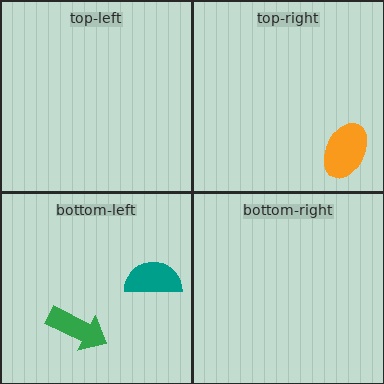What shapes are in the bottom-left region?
The teal semicircle, the green arrow.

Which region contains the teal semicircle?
The bottom-left region.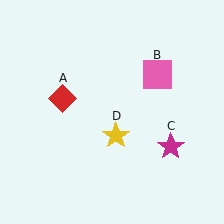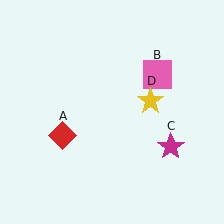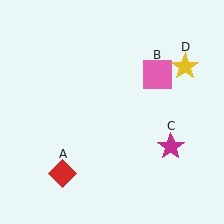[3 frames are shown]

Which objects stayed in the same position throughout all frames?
Pink square (object B) and magenta star (object C) remained stationary.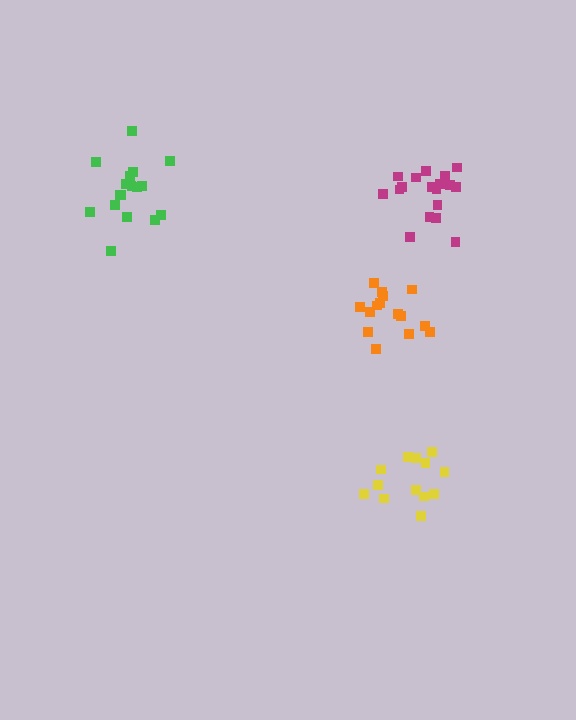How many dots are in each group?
Group 1: 18 dots, Group 2: 13 dots, Group 3: 17 dots, Group 4: 15 dots (63 total).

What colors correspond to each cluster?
The clusters are colored: magenta, yellow, green, orange.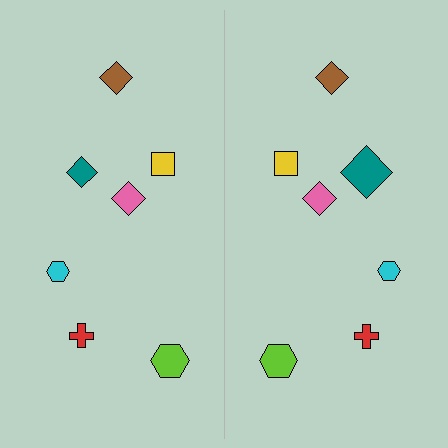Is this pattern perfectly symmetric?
No, the pattern is not perfectly symmetric. The teal diamond on the right side has a different size than its mirror counterpart.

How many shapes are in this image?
There are 14 shapes in this image.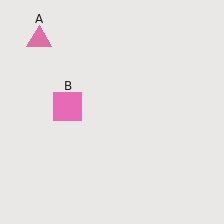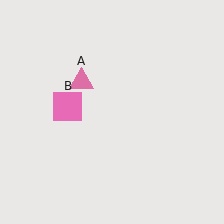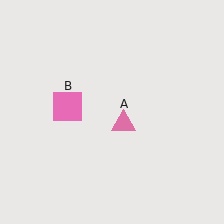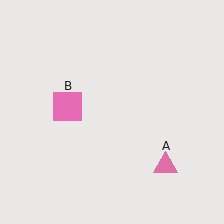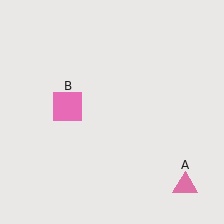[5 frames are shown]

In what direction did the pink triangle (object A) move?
The pink triangle (object A) moved down and to the right.